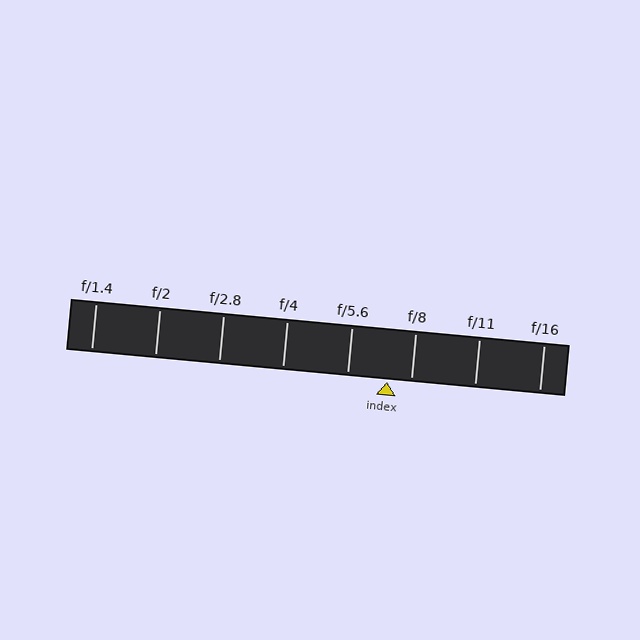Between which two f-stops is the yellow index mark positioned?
The index mark is between f/5.6 and f/8.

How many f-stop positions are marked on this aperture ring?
There are 8 f-stop positions marked.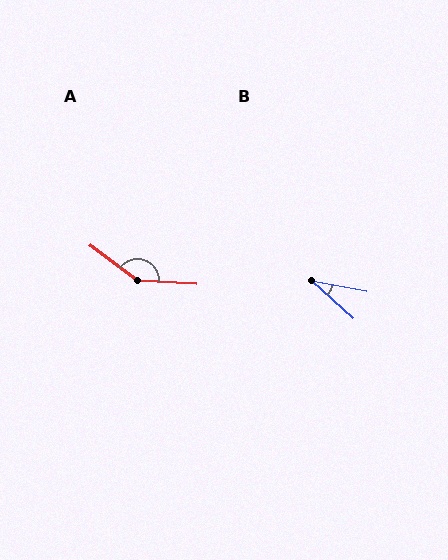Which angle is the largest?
A, at approximately 146 degrees.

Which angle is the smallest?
B, at approximately 31 degrees.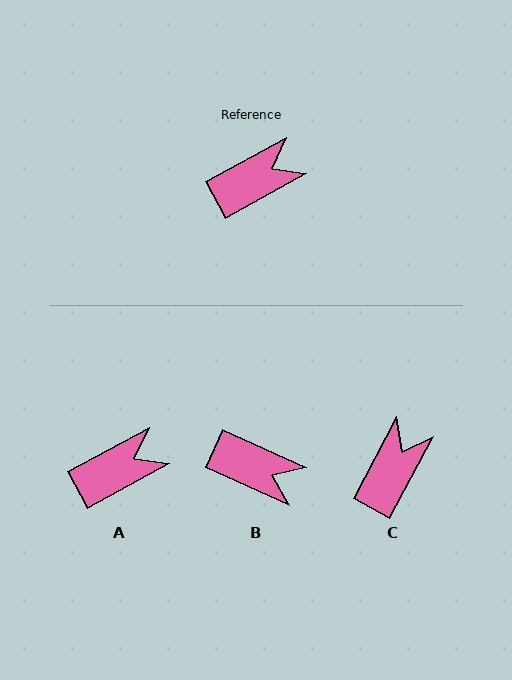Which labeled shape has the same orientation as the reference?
A.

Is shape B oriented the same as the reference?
No, it is off by about 53 degrees.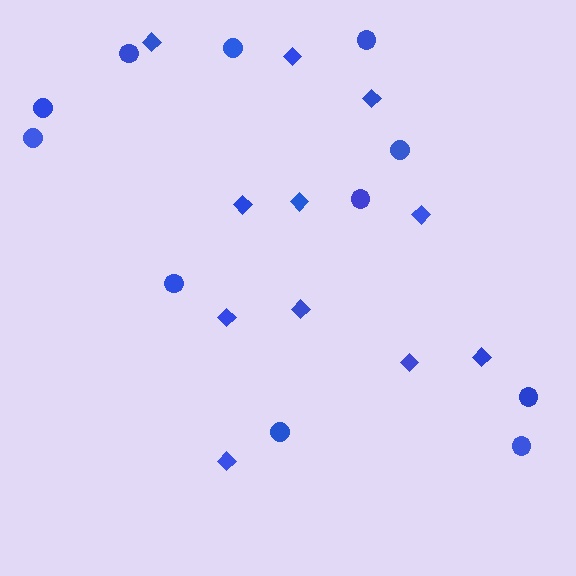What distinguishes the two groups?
There are 2 groups: one group of diamonds (11) and one group of circles (11).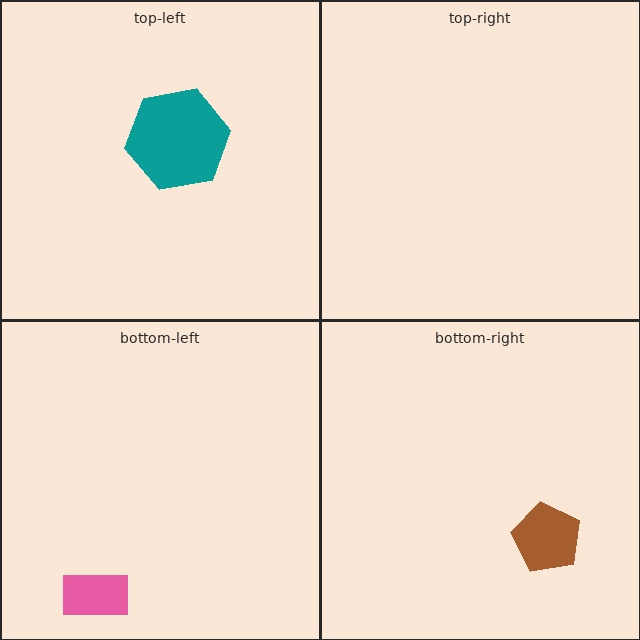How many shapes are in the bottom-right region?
1.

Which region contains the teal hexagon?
The top-left region.